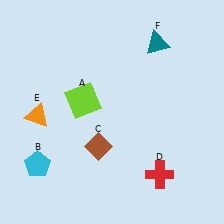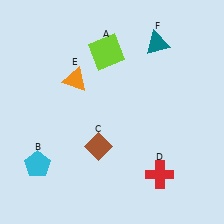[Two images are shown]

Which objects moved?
The objects that moved are: the lime square (A), the orange triangle (E).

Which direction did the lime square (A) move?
The lime square (A) moved up.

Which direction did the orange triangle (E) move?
The orange triangle (E) moved right.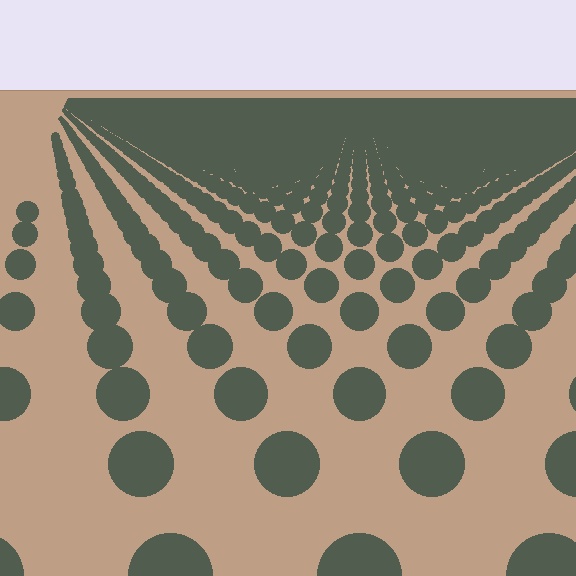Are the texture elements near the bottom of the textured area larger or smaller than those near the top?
Larger. Near the bottom, elements are closer to the viewer and appear at a bigger on-screen size.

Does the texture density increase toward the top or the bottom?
Density increases toward the top.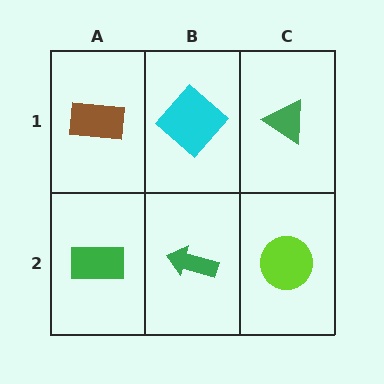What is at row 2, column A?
A green rectangle.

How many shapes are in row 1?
3 shapes.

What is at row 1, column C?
A green triangle.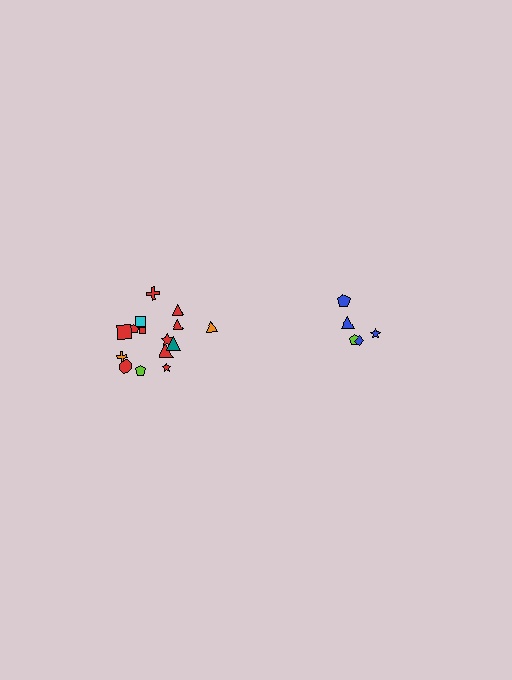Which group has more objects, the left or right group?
The left group.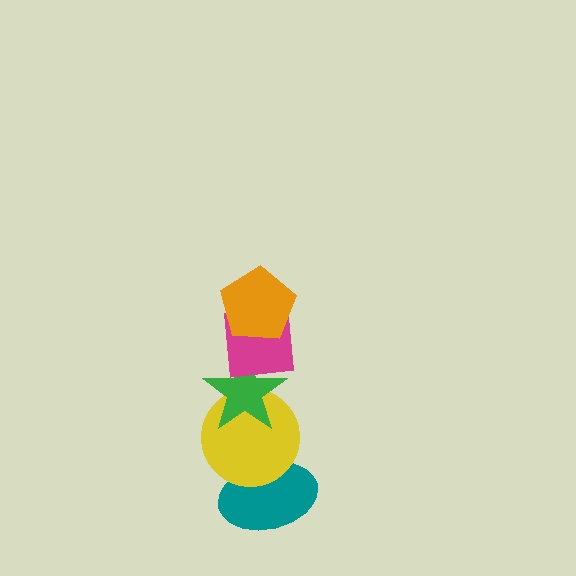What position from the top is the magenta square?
The magenta square is 2nd from the top.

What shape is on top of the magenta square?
The orange pentagon is on top of the magenta square.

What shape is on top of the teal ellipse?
The yellow circle is on top of the teal ellipse.